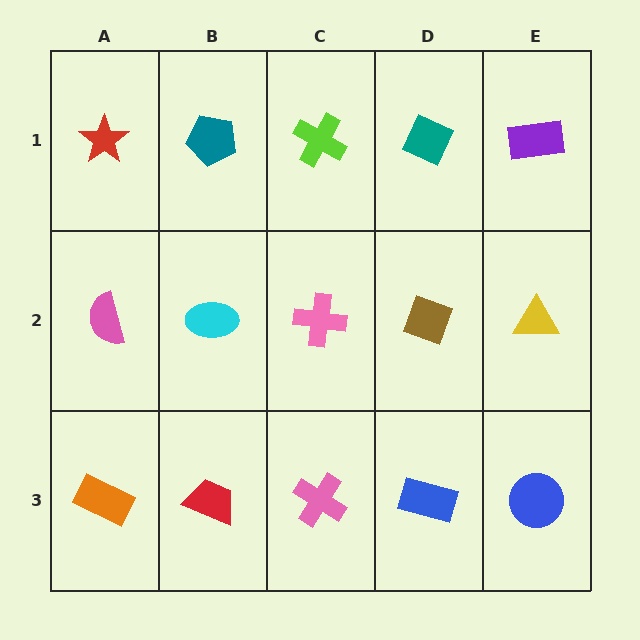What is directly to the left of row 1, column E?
A teal diamond.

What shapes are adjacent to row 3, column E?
A yellow triangle (row 2, column E), a blue rectangle (row 3, column D).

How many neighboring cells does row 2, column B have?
4.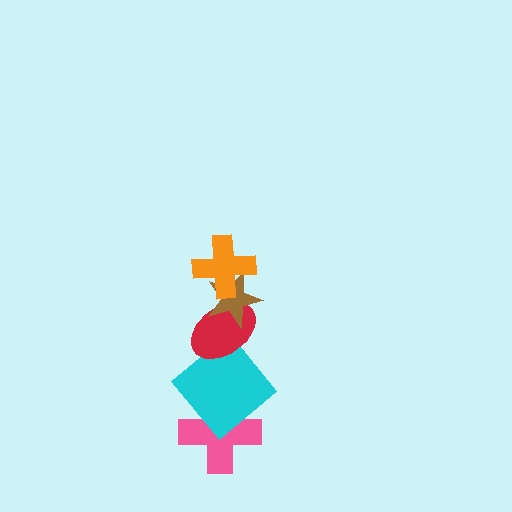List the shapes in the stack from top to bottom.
From top to bottom: the orange cross, the brown star, the red ellipse, the cyan diamond, the pink cross.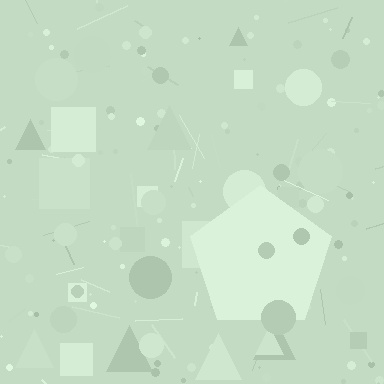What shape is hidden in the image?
A pentagon is hidden in the image.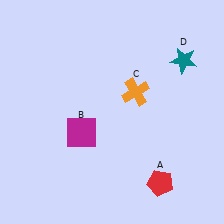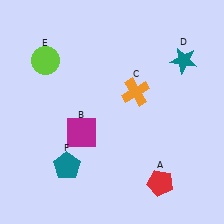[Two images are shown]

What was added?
A lime circle (E), a teal pentagon (F) were added in Image 2.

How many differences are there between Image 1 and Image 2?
There are 2 differences between the two images.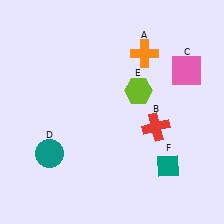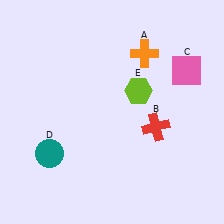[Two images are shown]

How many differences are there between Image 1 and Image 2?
There is 1 difference between the two images.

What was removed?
The teal diamond (F) was removed in Image 2.